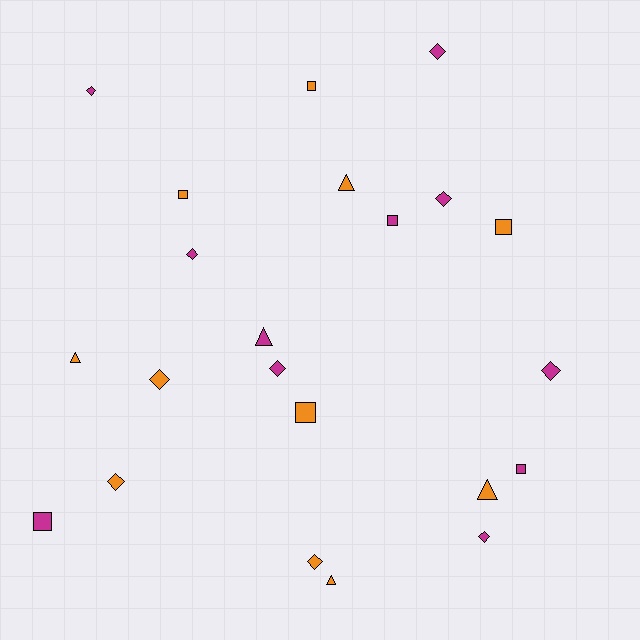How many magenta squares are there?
There are 3 magenta squares.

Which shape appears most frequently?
Diamond, with 10 objects.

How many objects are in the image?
There are 22 objects.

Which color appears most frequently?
Orange, with 11 objects.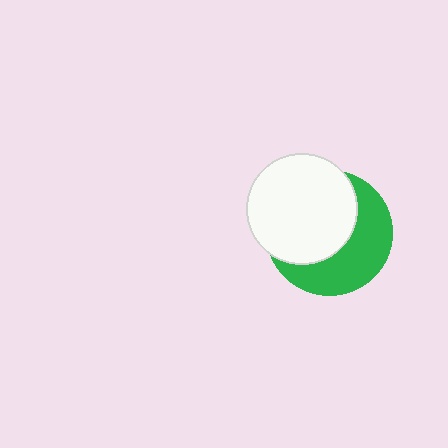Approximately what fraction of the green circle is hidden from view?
Roughly 54% of the green circle is hidden behind the white circle.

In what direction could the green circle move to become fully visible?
The green circle could move toward the lower-right. That would shift it out from behind the white circle entirely.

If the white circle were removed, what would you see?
You would see the complete green circle.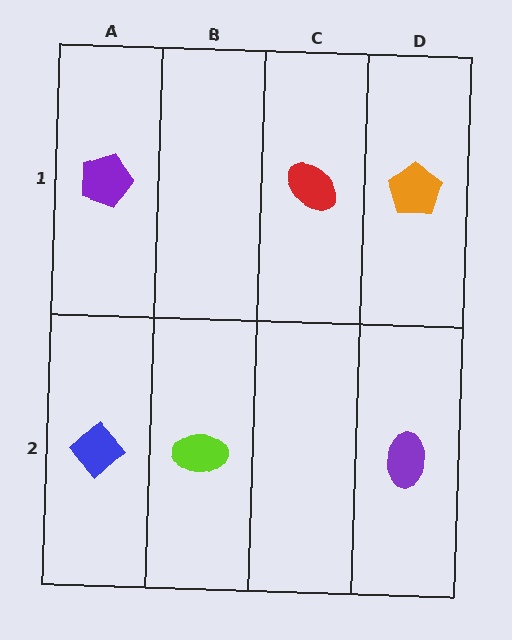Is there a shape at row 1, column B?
No, that cell is empty.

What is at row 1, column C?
A red ellipse.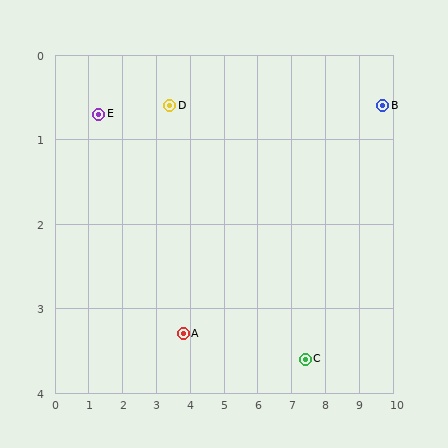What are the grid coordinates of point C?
Point C is at approximately (7.4, 3.6).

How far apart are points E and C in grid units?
Points E and C are about 6.8 grid units apart.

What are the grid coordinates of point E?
Point E is at approximately (1.3, 0.7).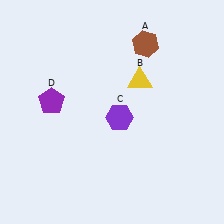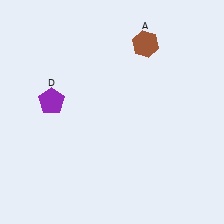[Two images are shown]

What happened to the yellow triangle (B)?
The yellow triangle (B) was removed in Image 2. It was in the top-right area of Image 1.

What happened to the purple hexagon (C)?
The purple hexagon (C) was removed in Image 2. It was in the bottom-right area of Image 1.